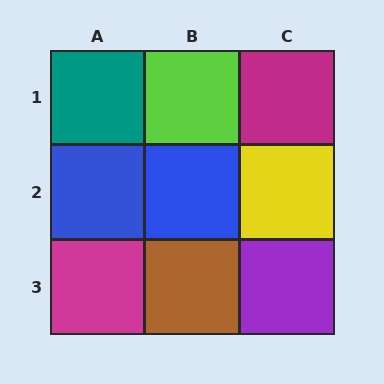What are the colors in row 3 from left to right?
Magenta, brown, purple.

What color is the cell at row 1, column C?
Magenta.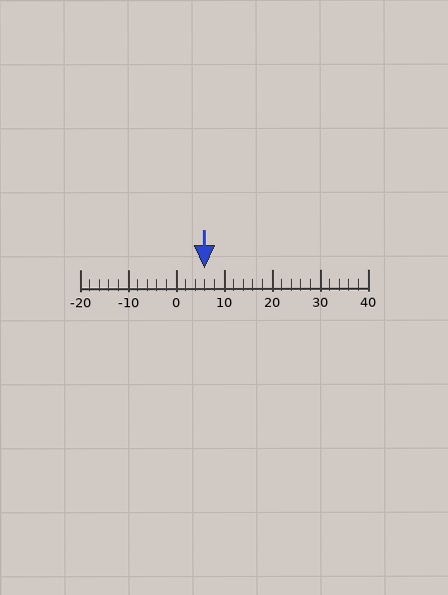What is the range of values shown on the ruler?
The ruler shows values from -20 to 40.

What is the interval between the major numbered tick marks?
The major tick marks are spaced 10 units apart.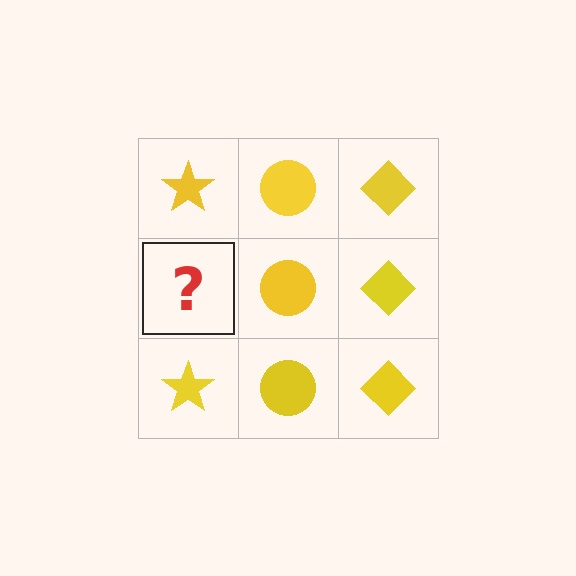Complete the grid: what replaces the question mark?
The question mark should be replaced with a yellow star.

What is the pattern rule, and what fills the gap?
The rule is that each column has a consistent shape. The gap should be filled with a yellow star.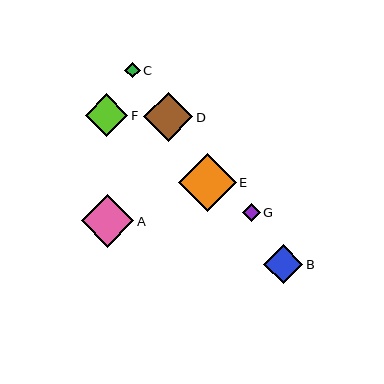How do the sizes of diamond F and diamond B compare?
Diamond F and diamond B are approximately the same size.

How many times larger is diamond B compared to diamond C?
Diamond B is approximately 2.5 times the size of diamond C.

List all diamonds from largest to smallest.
From largest to smallest: E, A, D, F, B, G, C.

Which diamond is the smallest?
Diamond C is the smallest with a size of approximately 15 pixels.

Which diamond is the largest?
Diamond E is the largest with a size of approximately 58 pixels.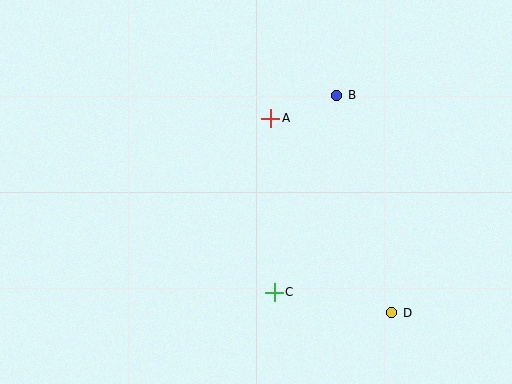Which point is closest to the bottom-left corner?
Point C is closest to the bottom-left corner.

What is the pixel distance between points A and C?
The distance between A and C is 174 pixels.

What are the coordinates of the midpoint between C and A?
The midpoint between C and A is at (273, 205).